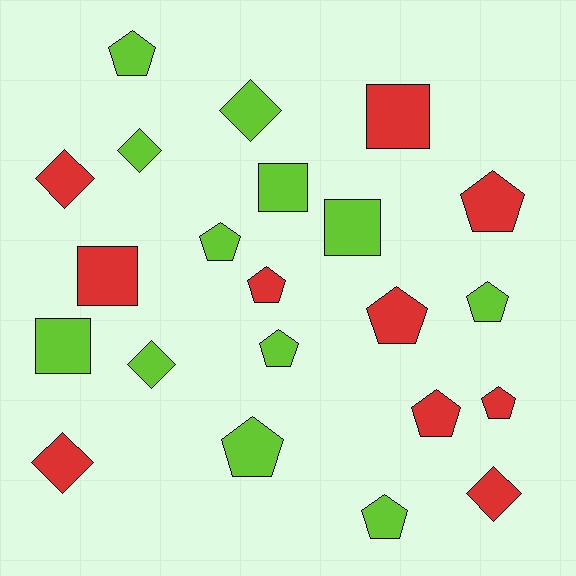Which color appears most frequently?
Lime, with 12 objects.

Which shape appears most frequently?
Pentagon, with 11 objects.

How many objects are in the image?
There are 22 objects.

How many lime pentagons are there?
There are 6 lime pentagons.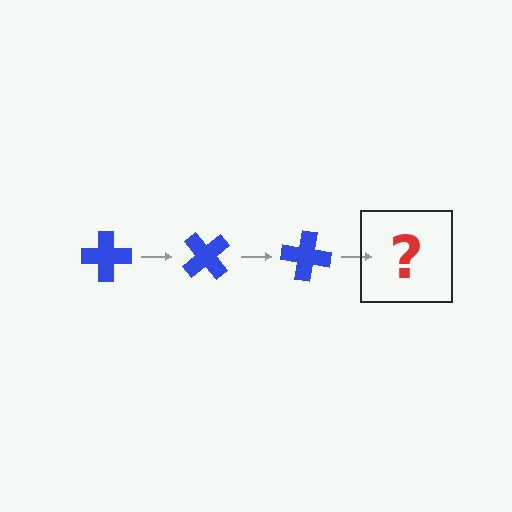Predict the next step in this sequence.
The next step is a blue cross rotated 150 degrees.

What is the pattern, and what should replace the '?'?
The pattern is that the cross rotates 50 degrees each step. The '?' should be a blue cross rotated 150 degrees.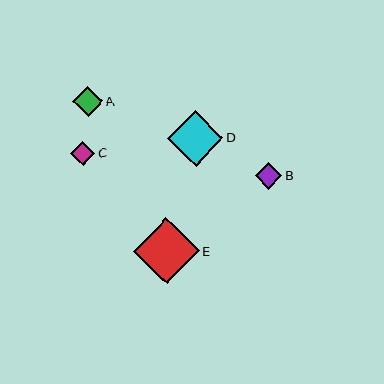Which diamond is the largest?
Diamond E is the largest with a size of approximately 66 pixels.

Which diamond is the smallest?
Diamond C is the smallest with a size of approximately 24 pixels.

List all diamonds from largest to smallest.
From largest to smallest: E, D, A, B, C.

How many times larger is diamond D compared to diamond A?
Diamond D is approximately 1.9 times the size of diamond A.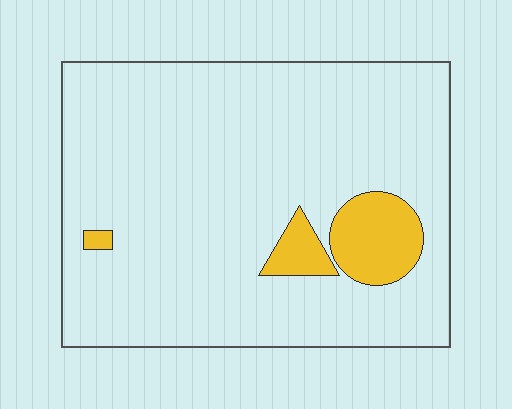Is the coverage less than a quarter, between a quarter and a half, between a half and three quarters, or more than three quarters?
Less than a quarter.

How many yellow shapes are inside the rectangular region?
3.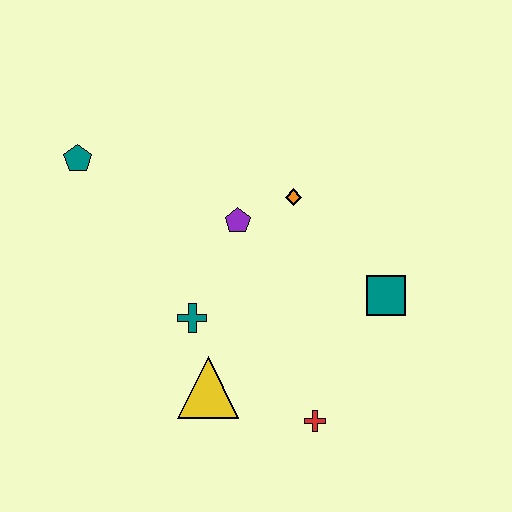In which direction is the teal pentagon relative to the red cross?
The teal pentagon is above the red cross.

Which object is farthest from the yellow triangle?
The teal pentagon is farthest from the yellow triangle.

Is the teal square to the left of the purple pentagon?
No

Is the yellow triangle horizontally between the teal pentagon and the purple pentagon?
Yes